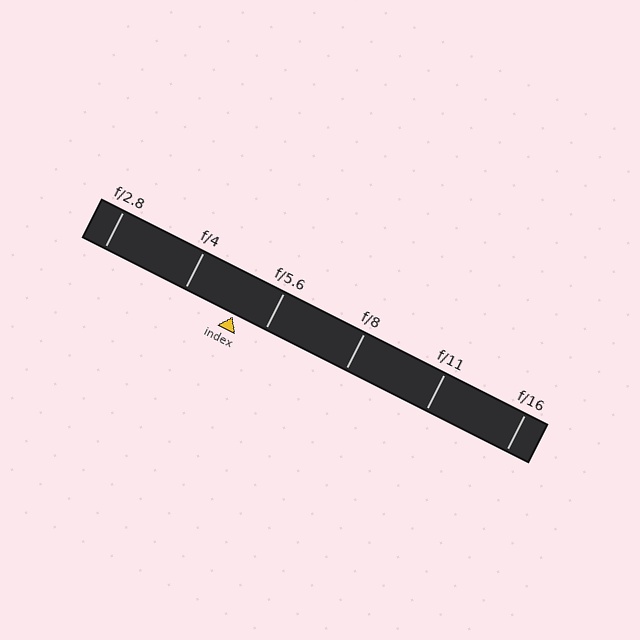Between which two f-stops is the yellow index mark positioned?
The index mark is between f/4 and f/5.6.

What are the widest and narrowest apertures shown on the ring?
The widest aperture shown is f/2.8 and the narrowest is f/16.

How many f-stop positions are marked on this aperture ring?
There are 6 f-stop positions marked.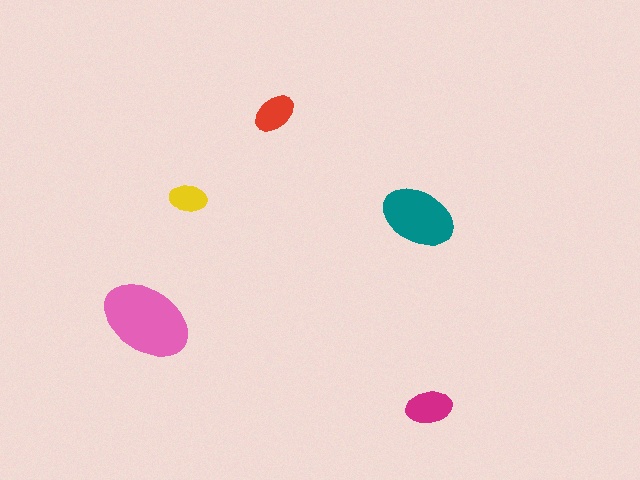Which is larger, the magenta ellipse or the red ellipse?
The magenta one.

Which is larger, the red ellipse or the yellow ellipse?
The red one.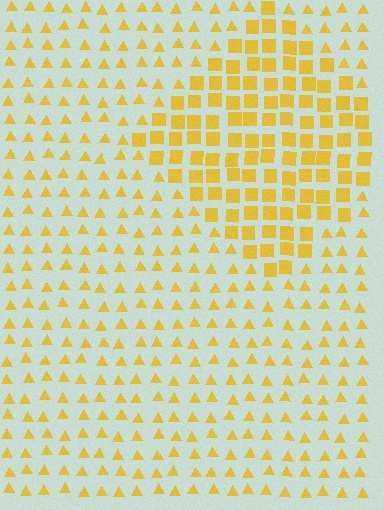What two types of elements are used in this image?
The image uses squares inside the diamond region and triangles outside it.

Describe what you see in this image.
The image is filled with small yellow elements arranged in a uniform grid. A diamond-shaped region contains squares, while the surrounding area contains triangles. The boundary is defined purely by the change in element shape.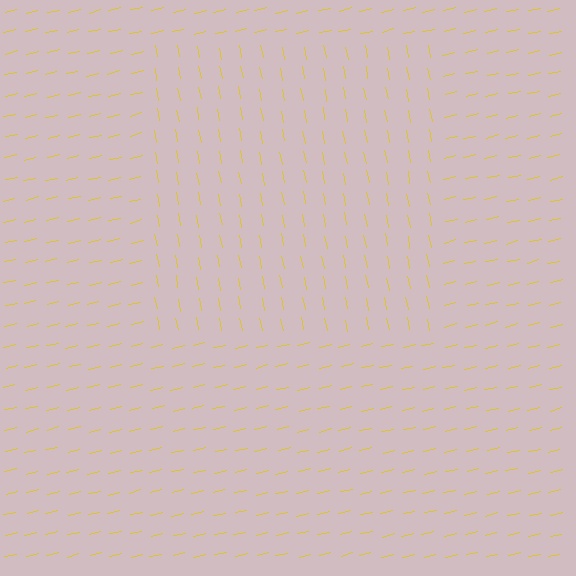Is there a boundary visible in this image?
Yes, there is a texture boundary formed by a change in line orientation.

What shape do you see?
I see a rectangle.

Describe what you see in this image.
The image is filled with small yellow line segments. A rectangle region in the image has lines oriented differently from the surrounding lines, creating a visible texture boundary.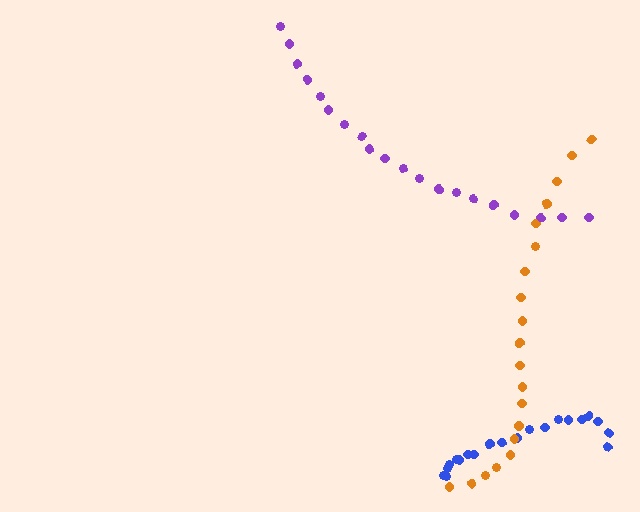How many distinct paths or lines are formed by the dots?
There are 3 distinct paths.